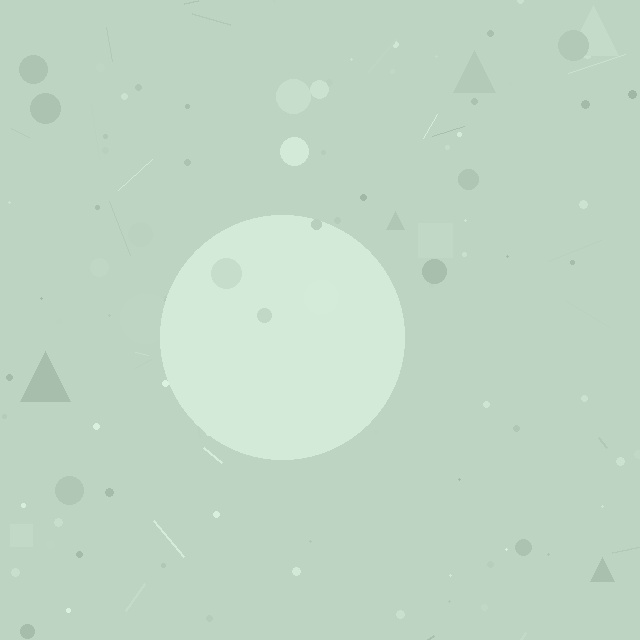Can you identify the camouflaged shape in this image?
The camouflaged shape is a circle.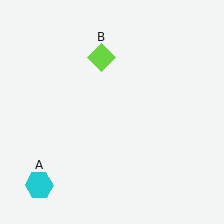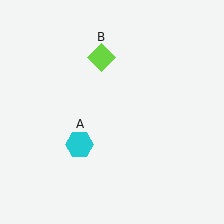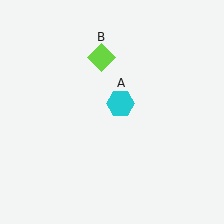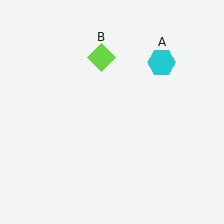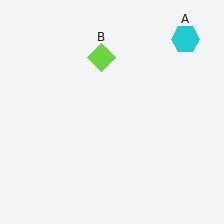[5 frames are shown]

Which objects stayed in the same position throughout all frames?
Lime diamond (object B) remained stationary.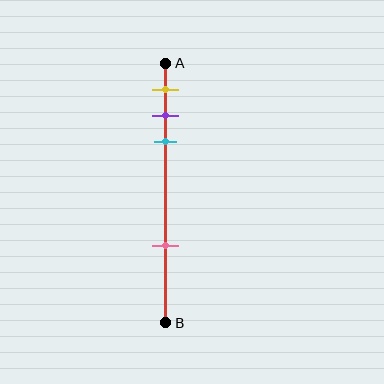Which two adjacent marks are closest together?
The purple and cyan marks are the closest adjacent pair.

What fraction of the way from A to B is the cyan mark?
The cyan mark is approximately 30% (0.3) of the way from A to B.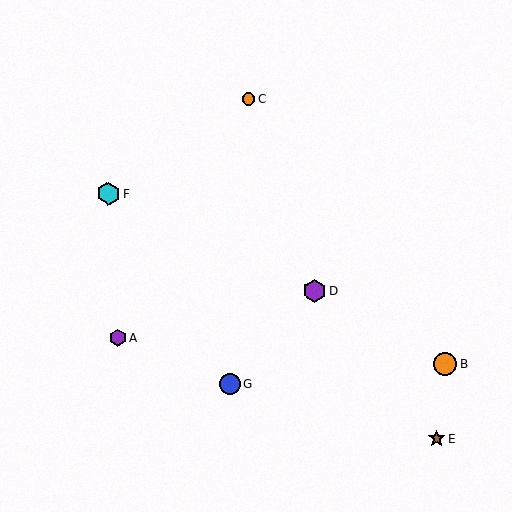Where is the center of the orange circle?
The center of the orange circle is at (248, 99).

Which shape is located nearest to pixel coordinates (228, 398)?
The blue circle (labeled G) at (230, 384) is nearest to that location.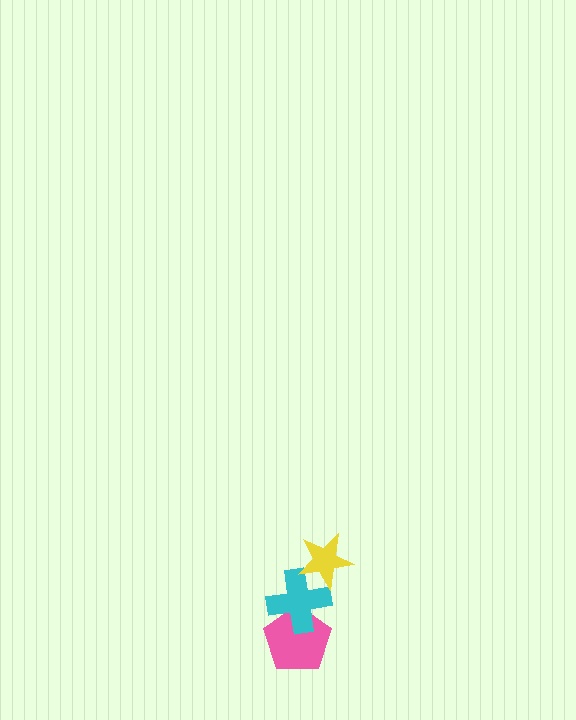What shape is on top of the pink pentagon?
The cyan cross is on top of the pink pentagon.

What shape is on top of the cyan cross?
The yellow star is on top of the cyan cross.